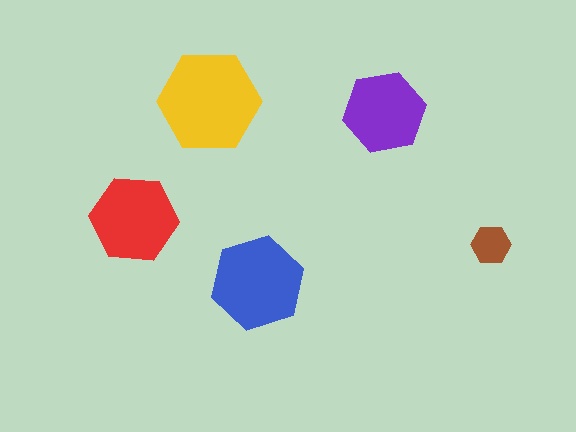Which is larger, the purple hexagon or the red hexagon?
The red one.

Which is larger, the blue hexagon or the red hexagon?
The blue one.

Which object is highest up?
The yellow hexagon is topmost.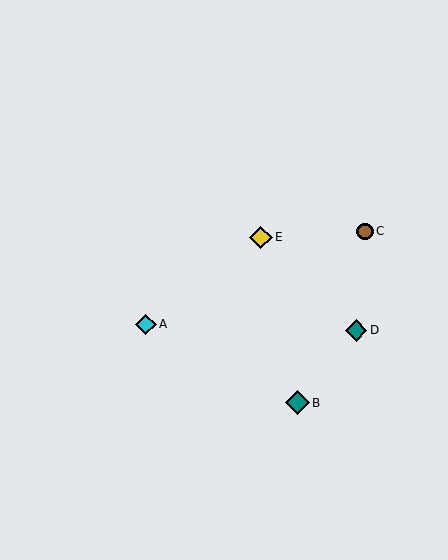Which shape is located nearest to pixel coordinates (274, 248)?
The yellow diamond (labeled E) at (261, 237) is nearest to that location.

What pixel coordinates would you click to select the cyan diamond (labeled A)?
Click at (146, 324) to select the cyan diamond A.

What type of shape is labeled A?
Shape A is a cyan diamond.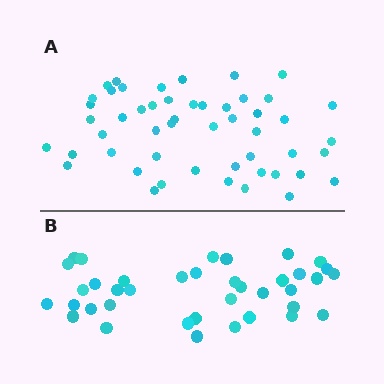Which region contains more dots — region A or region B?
Region A (the top region) has more dots.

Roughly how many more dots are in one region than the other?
Region A has approximately 15 more dots than region B.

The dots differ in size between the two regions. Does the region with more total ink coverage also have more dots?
No. Region B has more total ink coverage because its dots are larger, but region A actually contains more individual dots. Total area can be misleading — the number of items is what matters here.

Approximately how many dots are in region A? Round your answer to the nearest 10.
About 50 dots. (The exact count is 51, which rounds to 50.)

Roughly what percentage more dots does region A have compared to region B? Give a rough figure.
About 35% more.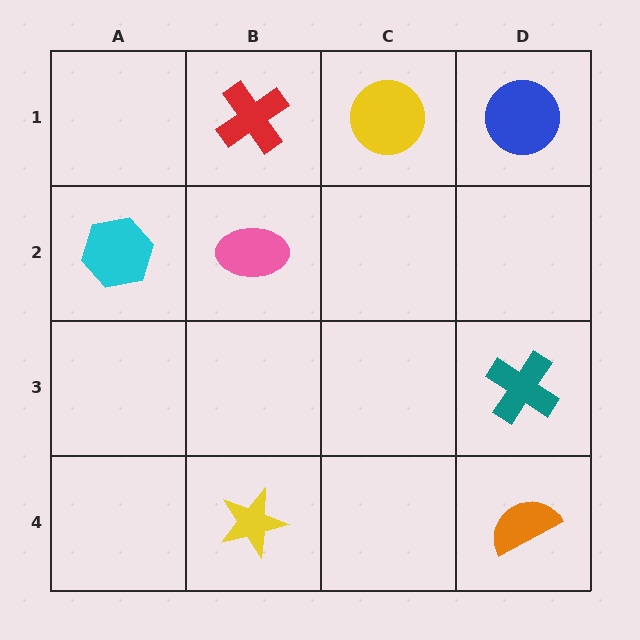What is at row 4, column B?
A yellow star.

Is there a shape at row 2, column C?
No, that cell is empty.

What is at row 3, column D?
A teal cross.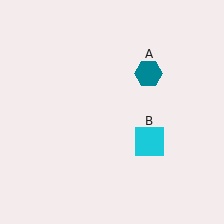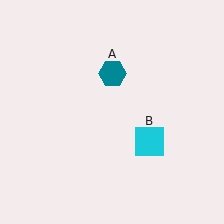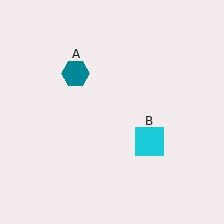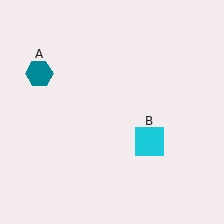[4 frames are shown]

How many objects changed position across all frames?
1 object changed position: teal hexagon (object A).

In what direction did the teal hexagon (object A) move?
The teal hexagon (object A) moved left.